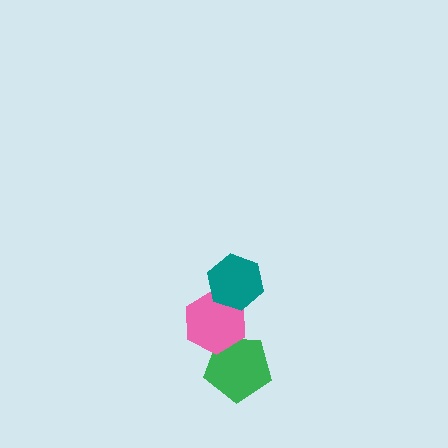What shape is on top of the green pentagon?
The pink hexagon is on top of the green pentagon.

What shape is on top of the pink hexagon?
The teal hexagon is on top of the pink hexagon.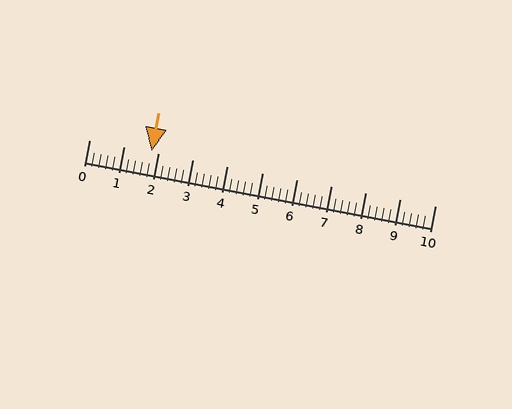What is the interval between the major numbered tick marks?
The major tick marks are spaced 1 units apart.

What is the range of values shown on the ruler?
The ruler shows values from 0 to 10.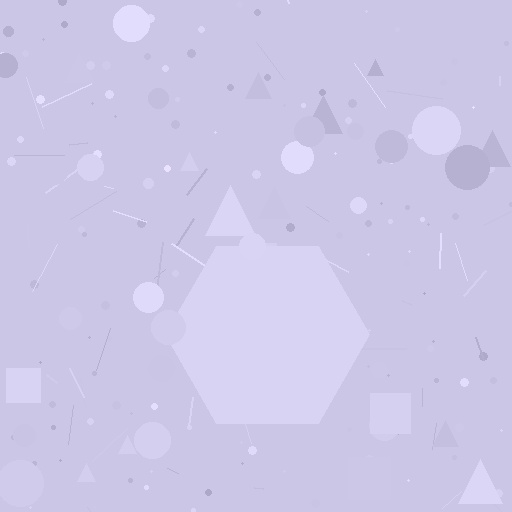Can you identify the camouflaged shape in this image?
The camouflaged shape is a hexagon.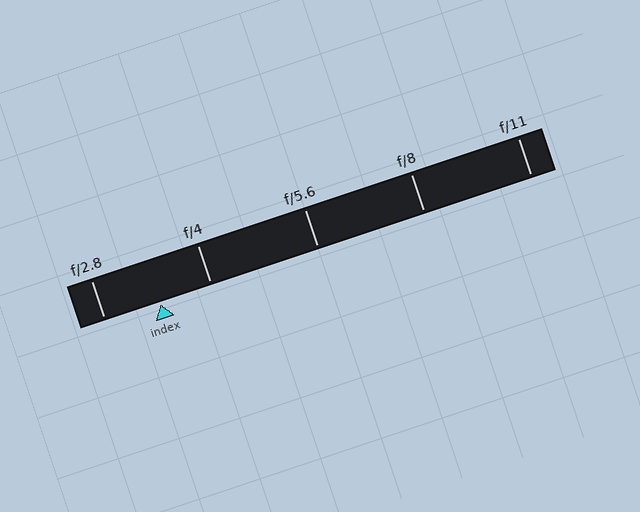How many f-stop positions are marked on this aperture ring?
There are 5 f-stop positions marked.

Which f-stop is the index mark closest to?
The index mark is closest to f/4.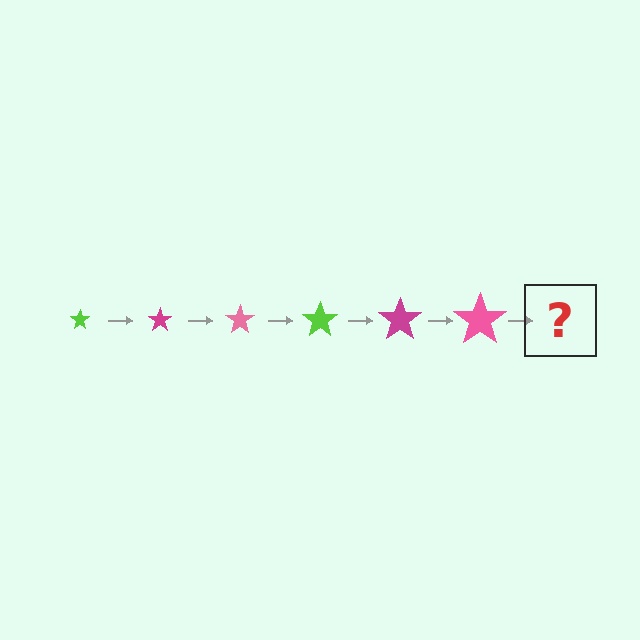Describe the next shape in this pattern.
It should be a lime star, larger than the previous one.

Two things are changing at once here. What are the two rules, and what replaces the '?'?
The two rules are that the star grows larger each step and the color cycles through lime, magenta, and pink. The '?' should be a lime star, larger than the previous one.